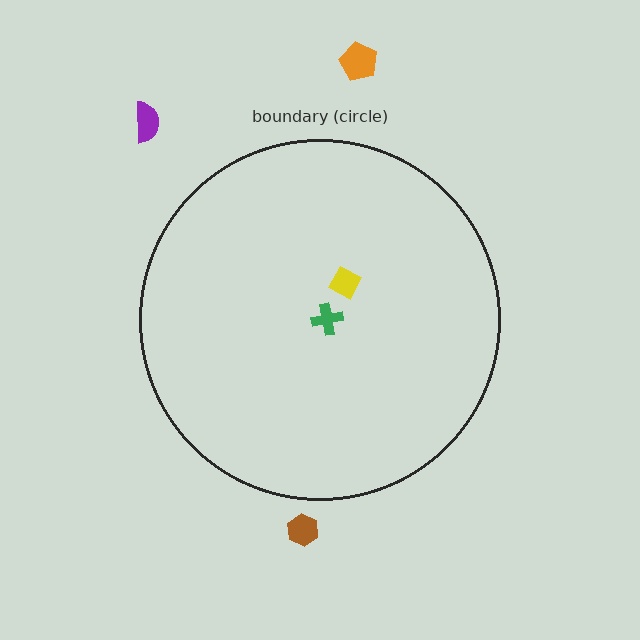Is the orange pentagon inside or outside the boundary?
Outside.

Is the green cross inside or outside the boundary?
Inside.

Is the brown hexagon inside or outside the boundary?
Outside.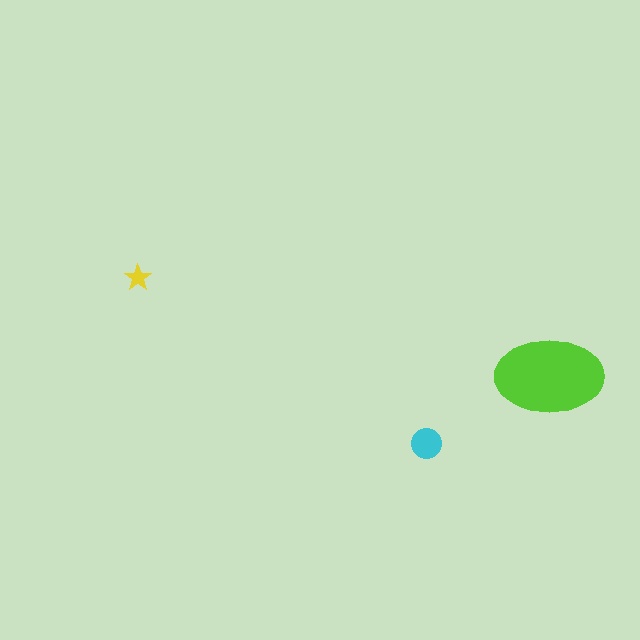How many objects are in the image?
There are 3 objects in the image.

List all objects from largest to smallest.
The lime ellipse, the cyan circle, the yellow star.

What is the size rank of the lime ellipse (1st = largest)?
1st.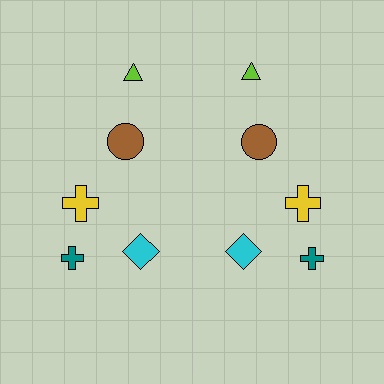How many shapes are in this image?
There are 10 shapes in this image.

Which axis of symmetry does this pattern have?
The pattern has a vertical axis of symmetry running through the center of the image.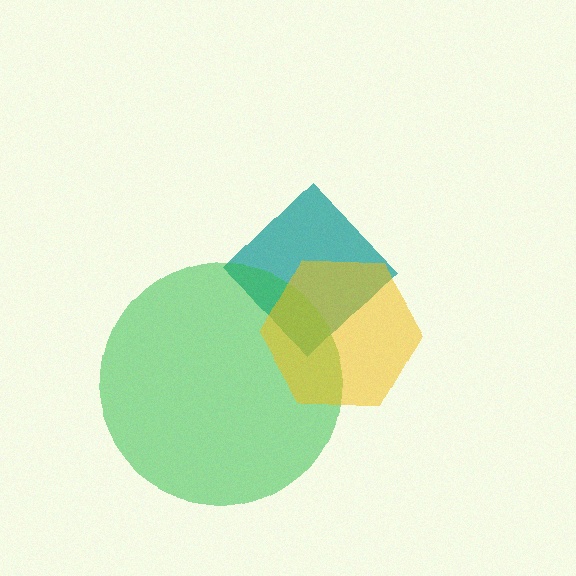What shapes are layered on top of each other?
The layered shapes are: a teal diamond, a green circle, a yellow hexagon.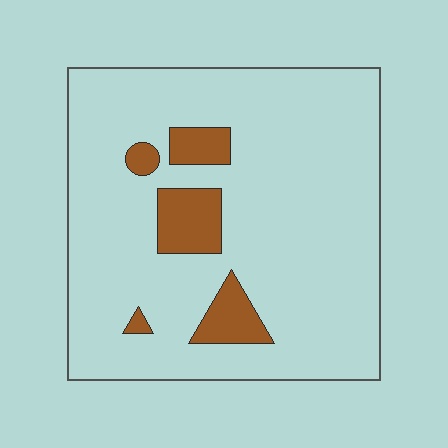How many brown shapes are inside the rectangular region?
5.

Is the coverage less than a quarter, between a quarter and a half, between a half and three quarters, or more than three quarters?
Less than a quarter.